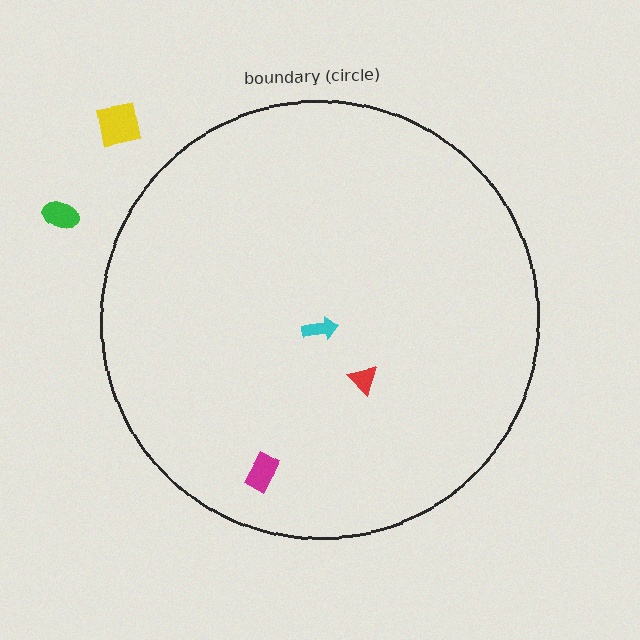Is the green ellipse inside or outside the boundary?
Outside.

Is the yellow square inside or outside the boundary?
Outside.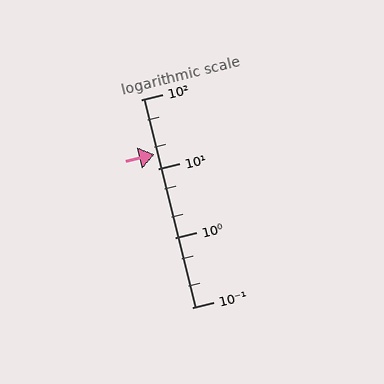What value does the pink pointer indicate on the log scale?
The pointer indicates approximately 16.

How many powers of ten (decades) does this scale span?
The scale spans 3 decades, from 0.1 to 100.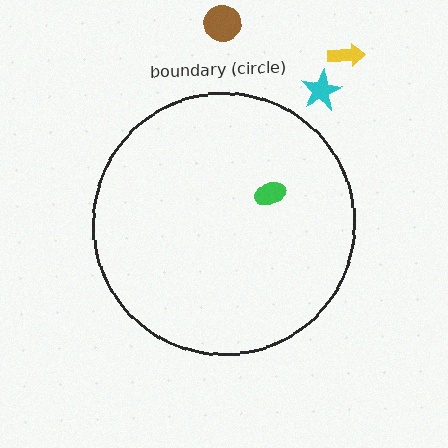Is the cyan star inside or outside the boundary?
Outside.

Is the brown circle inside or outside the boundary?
Outside.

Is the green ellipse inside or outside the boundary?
Inside.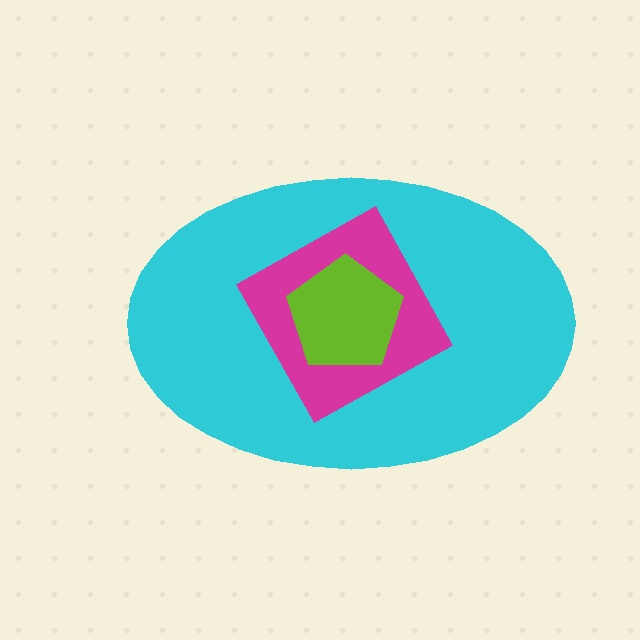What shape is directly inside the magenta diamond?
The lime pentagon.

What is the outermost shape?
The cyan ellipse.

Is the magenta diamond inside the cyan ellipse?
Yes.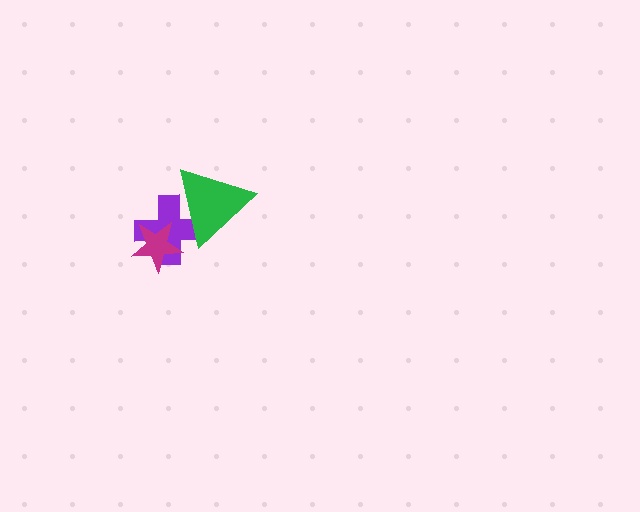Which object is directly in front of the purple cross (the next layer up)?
The green triangle is directly in front of the purple cross.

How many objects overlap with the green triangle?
1 object overlaps with the green triangle.